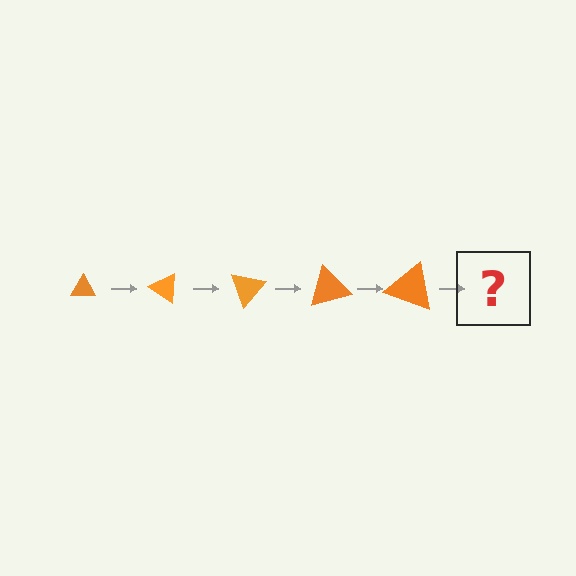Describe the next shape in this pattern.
It should be a triangle, larger than the previous one and rotated 175 degrees from the start.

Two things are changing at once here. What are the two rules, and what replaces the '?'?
The two rules are that the triangle grows larger each step and it rotates 35 degrees each step. The '?' should be a triangle, larger than the previous one and rotated 175 degrees from the start.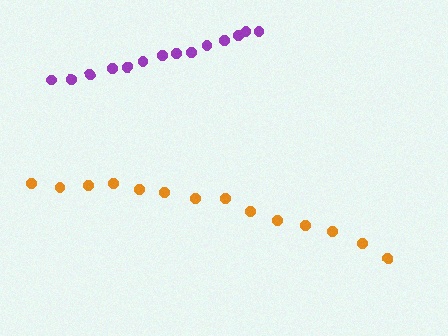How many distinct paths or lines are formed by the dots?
There are 2 distinct paths.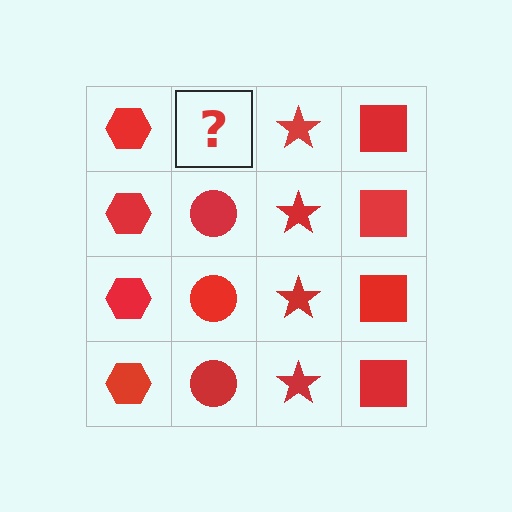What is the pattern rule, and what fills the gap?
The rule is that each column has a consistent shape. The gap should be filled with a red circle.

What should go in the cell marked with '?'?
The missing cell should contain a red circle.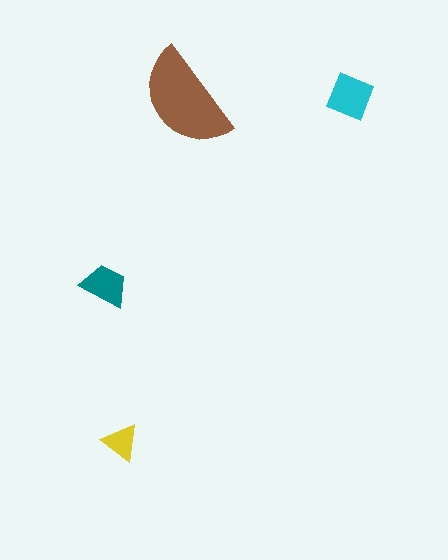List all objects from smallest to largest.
The yellow triangle, the teal trapezoid, the cyan diamond, the brown semicircle.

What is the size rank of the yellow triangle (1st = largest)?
4th.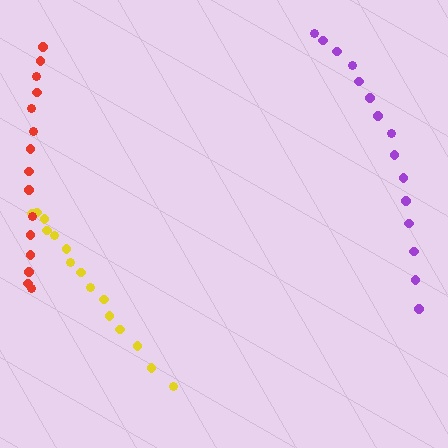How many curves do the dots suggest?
There are 3 distinct paths.